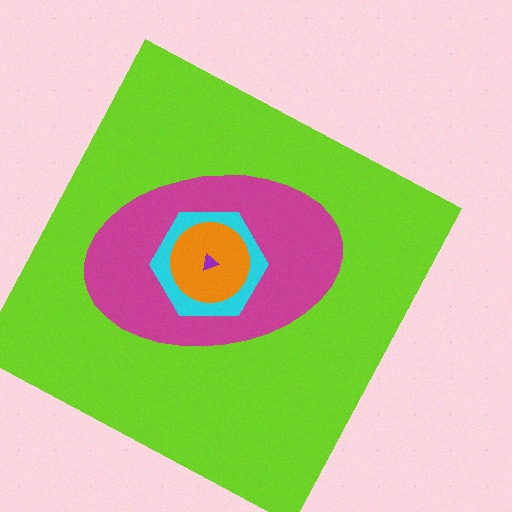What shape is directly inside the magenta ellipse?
The cyan hexagon.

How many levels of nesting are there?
5.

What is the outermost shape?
The lime square.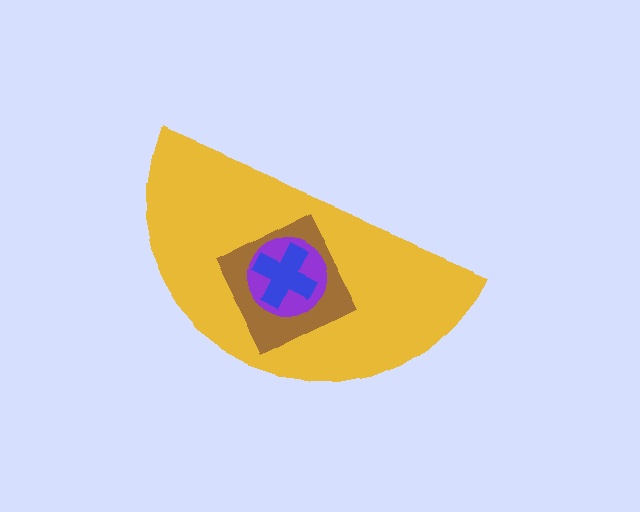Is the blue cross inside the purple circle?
Yes.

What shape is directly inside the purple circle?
The blue cross.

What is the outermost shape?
The yellow semicircle.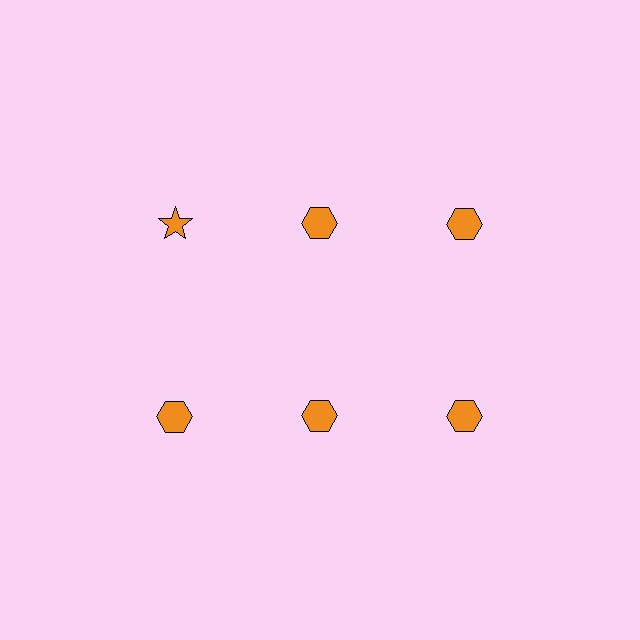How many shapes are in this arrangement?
There are 6 shapes arranged in a grid pattern.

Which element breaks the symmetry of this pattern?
The orange star in the top row, leftmost column breaks the symmetry. All other shapes are orange hexagons.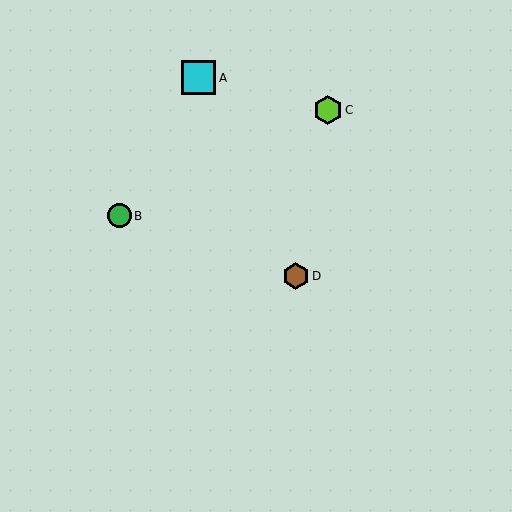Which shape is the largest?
The cyan square (labeled A) is the largest.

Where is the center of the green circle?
The center of the green circle is at (119, 216).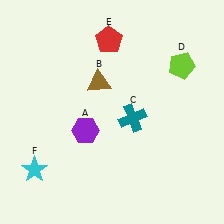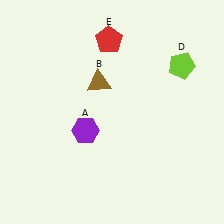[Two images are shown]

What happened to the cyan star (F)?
The cyan star (F) was removed in Image 2. It was in the bottom-left area of Image 1.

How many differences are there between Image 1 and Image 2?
There are 2 differences between the two images.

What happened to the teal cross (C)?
The teal cross (C) was removed in Image 2. It was in the bottom-right area of Image 1.